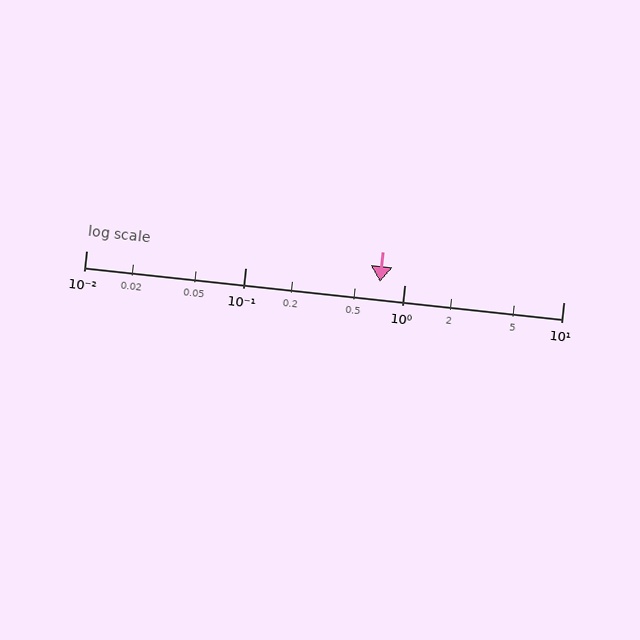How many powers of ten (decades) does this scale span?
The scale spans 3 decades, from 0.01 to 10.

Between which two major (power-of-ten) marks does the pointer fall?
The pointer is between 0.1 and 1.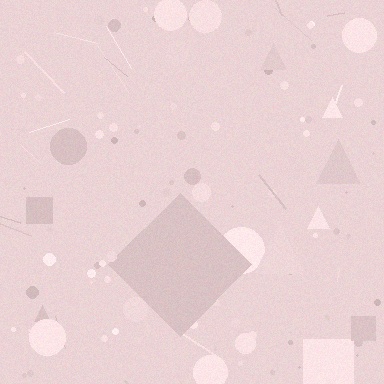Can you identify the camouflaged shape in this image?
The camouflaged shape is a diamond.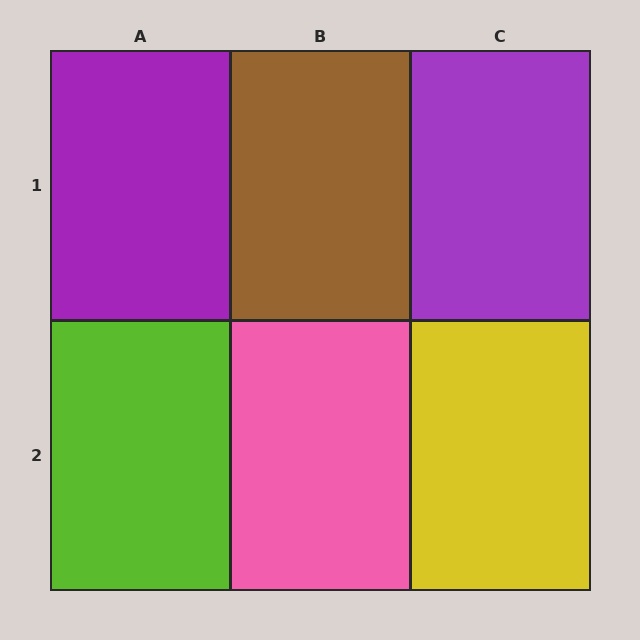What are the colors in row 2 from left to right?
Lime, pink, yellow.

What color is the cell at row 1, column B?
Brown.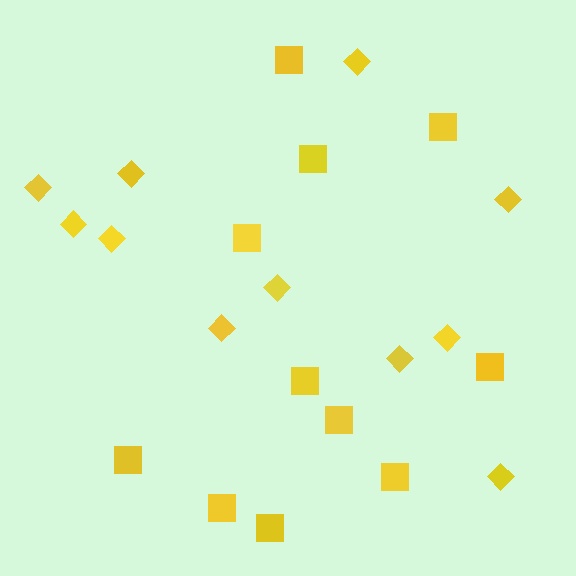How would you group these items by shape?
There are 2 groups: one group of squares (11) and one group of diamonds (11).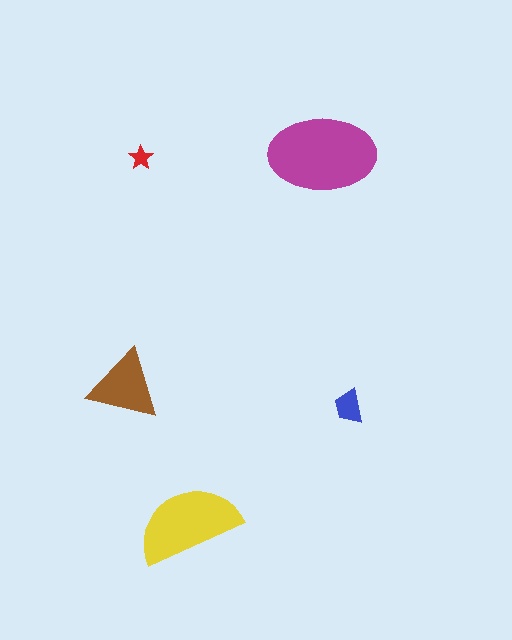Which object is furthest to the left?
The brown triangle is leftmost.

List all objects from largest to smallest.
The magenta ellipse, the yellow semicircle, the brown triangle, the blue trapezoid, the red star.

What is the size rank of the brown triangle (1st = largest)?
3rd.